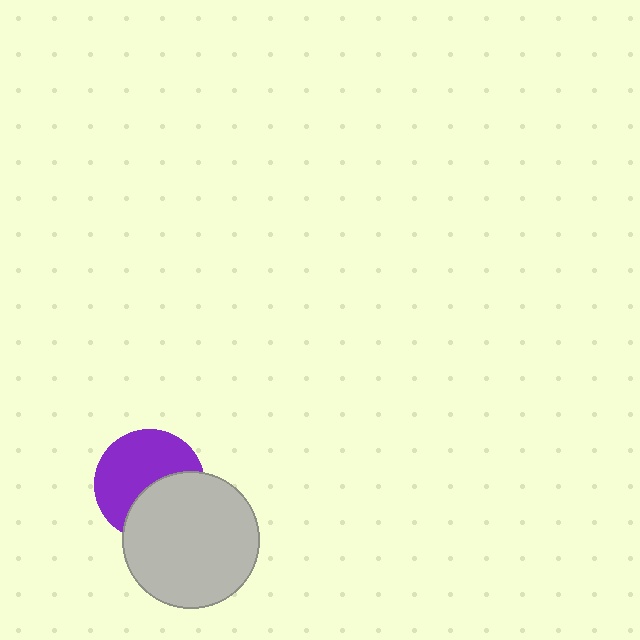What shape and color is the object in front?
The object in front is a light gray circle.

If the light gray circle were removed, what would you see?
You would see the complete purple circle.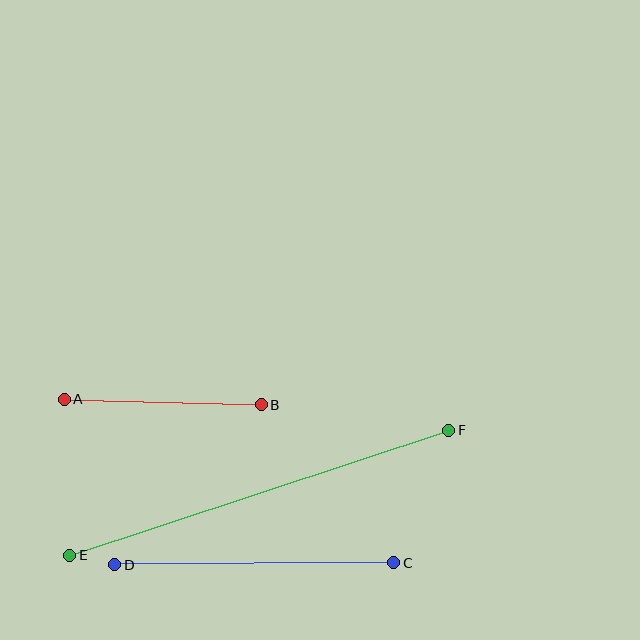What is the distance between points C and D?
The distance is approximately 279 pixels.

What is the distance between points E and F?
The distance is approximately 399 pixels.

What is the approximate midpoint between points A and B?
The midpoint is at approximately (163, 402) pixels.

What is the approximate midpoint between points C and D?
The midpoint is at approximately (254, 564) pixels.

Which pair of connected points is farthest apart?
Points E and F are farthest apart.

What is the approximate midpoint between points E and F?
The midpoint is at approximately (259, 493) pixels.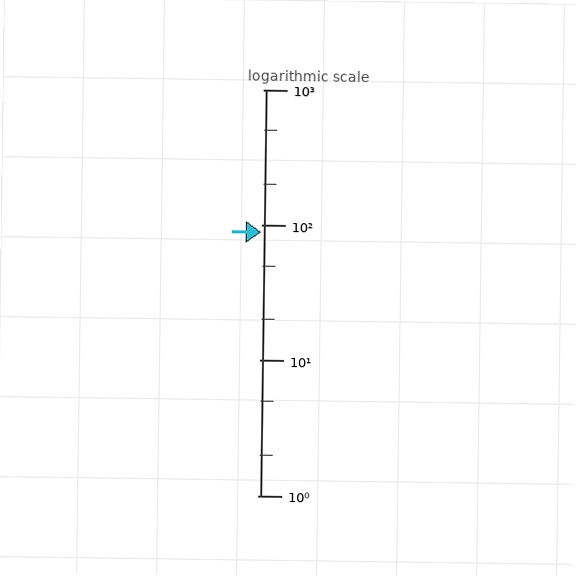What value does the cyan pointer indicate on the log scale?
The pointer indicates approximately 88.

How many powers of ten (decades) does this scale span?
The scale spans 3 decades, from 1 to 1000.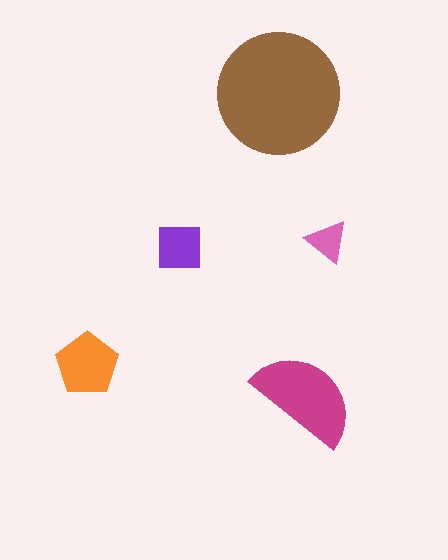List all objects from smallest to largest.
The pink triangle, the purple square, the orange pentagon, the magenta semicircle, the brown circle.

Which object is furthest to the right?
The pink triangle is rightmost.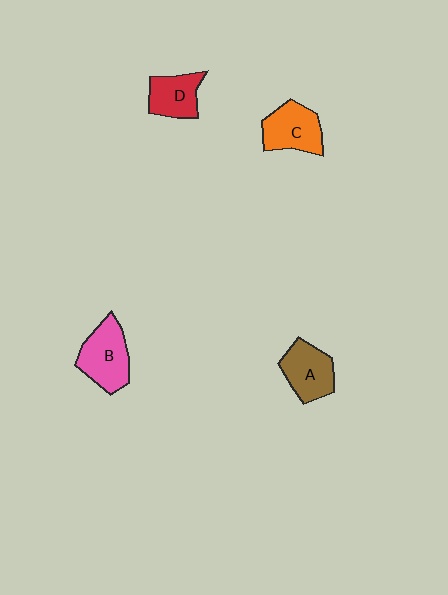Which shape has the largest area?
Shape B (pink).